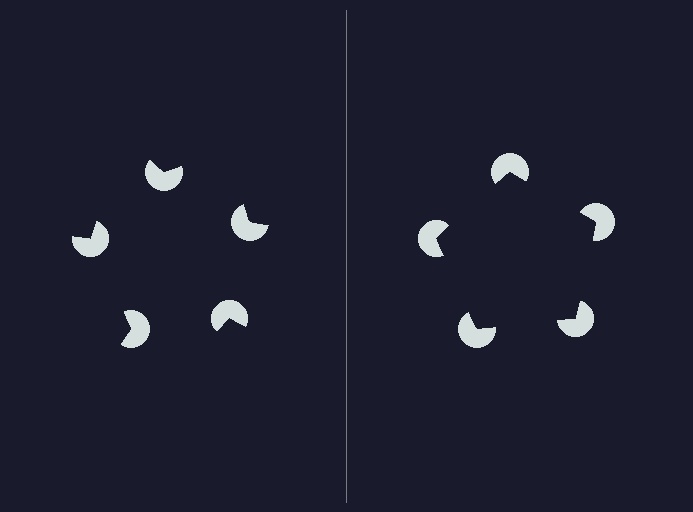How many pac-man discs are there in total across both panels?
10 — 5 on each side.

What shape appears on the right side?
An illusory pentagon.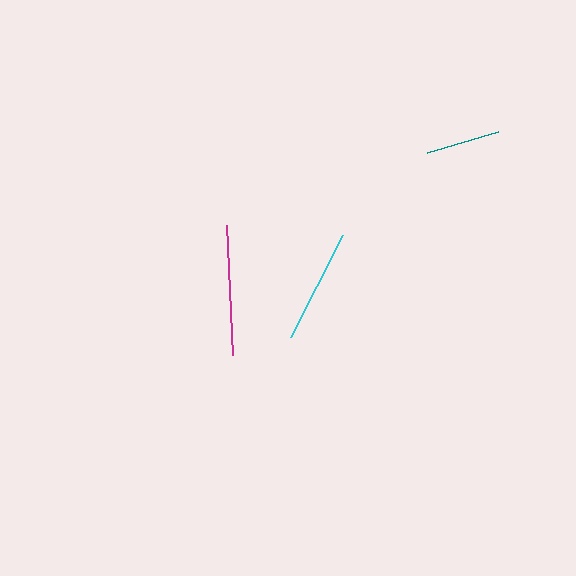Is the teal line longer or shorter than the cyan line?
The cyan line is longer than the teal line.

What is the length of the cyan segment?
The cyan segment is approximately 115 pixels long.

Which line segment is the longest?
The magenta line is the longest at approximately 130 pixels.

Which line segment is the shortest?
The teal line is the shortest at approximately 75 pixels.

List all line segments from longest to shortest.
From longest to shortest: magenta, cyan, teal.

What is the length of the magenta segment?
The magenta segment is approximately 130 pixels long.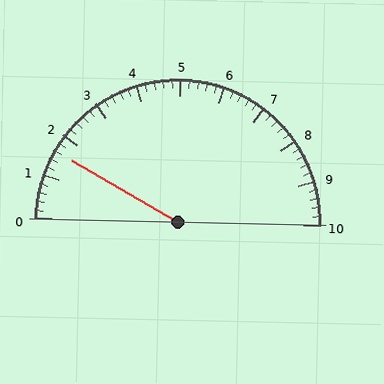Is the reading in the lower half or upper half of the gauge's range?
The reading is in the lower half of the range (0 to 10).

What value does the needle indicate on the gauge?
The needle indicates approximately 1.6.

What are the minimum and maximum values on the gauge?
The gauge ranges from 0 to 10.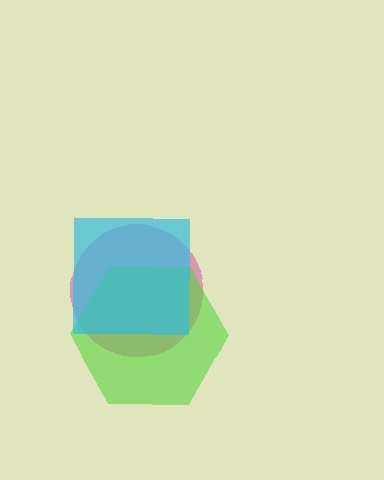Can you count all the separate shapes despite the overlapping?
Yes, there are 3 separate shapes.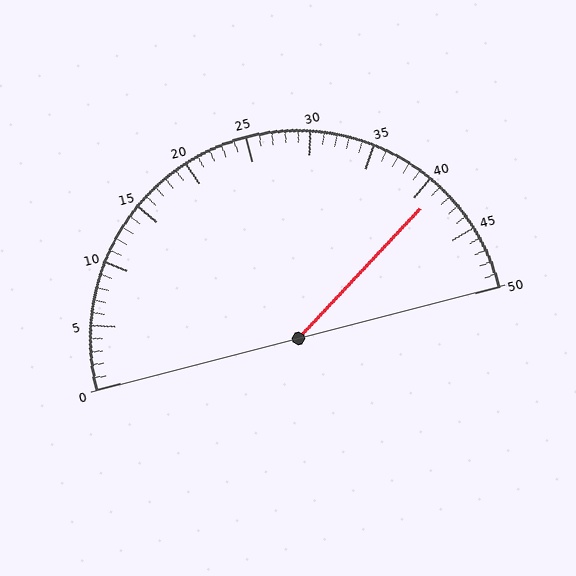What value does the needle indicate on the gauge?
The needle indicates approximately 41.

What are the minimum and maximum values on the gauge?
The gauge ranges from 0 to 50.